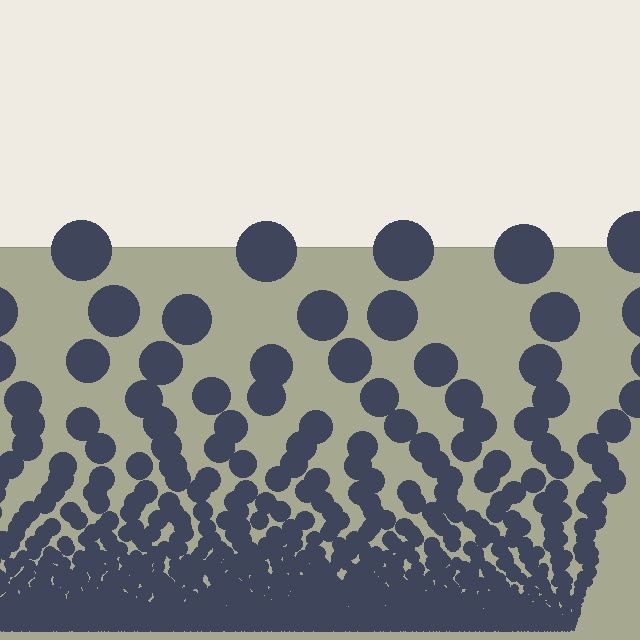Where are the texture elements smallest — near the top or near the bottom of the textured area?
Near the bottom.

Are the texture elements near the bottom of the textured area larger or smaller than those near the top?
Smaller. The gradient is inverted — elements near the bottom are smaller and denser.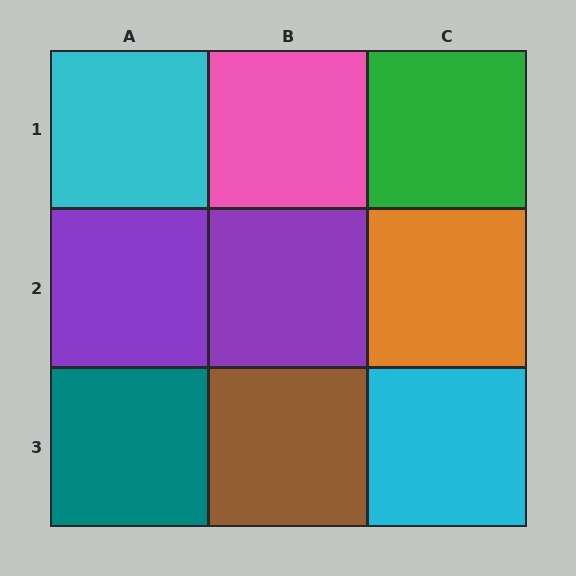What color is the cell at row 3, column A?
Teal.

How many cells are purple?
2 cells are purple.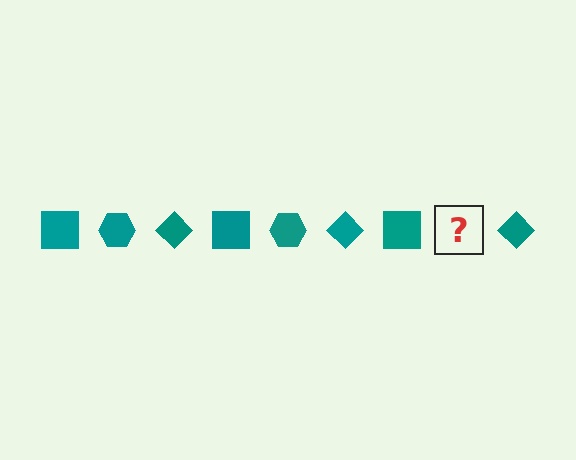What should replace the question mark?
The question mark should be replaced with a teal hexagon.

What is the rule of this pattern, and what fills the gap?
The rule is that the pattern cycles through square, hexagon, diamond shapes in teal. The gap should be filled with a teal hexagon.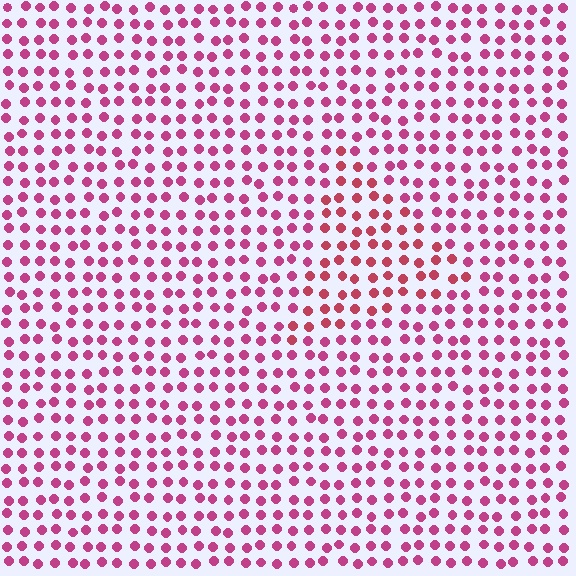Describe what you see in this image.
The image is filled with small magenta elements in a uniform arrangement. A triangle-shaped region is visible where the elements are tinted to a slightly different hue, forming a subtle color boundary.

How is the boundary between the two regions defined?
The boundary is defined purely by a slight shift in hue (about 22 degrees). Spacing, size, and orientation are identical on both sides.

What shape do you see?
I see a triangle.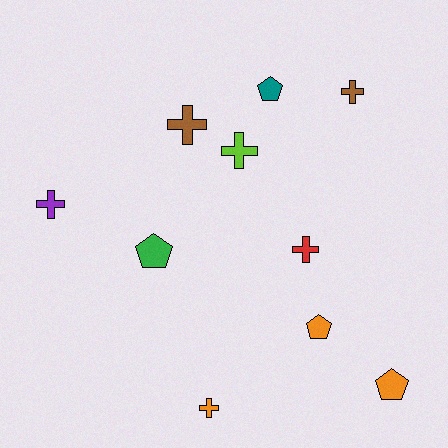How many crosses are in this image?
There are 6 crosses.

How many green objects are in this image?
There is 1 green object.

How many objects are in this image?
There are 10 objects.